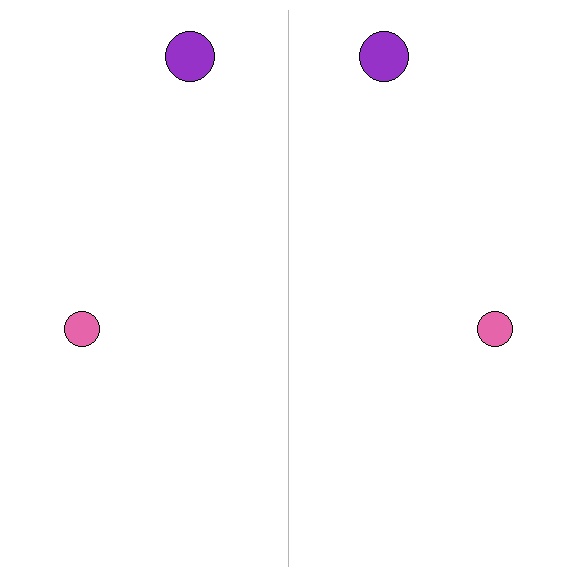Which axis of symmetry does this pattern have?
The pattern has a vertical axis of symmetry running through the center of the image.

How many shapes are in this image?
There are 4 shapes in this image.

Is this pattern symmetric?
Yes, this pattern has bilateral (reflection) symmetry.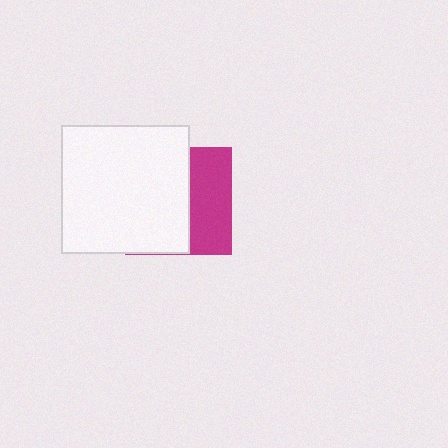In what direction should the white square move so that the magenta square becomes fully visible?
The white square should move left. That is the shortest direction to clear the overlap and leave the magenta square fully visible.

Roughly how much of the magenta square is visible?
A small part of it is visible (roughly 41%).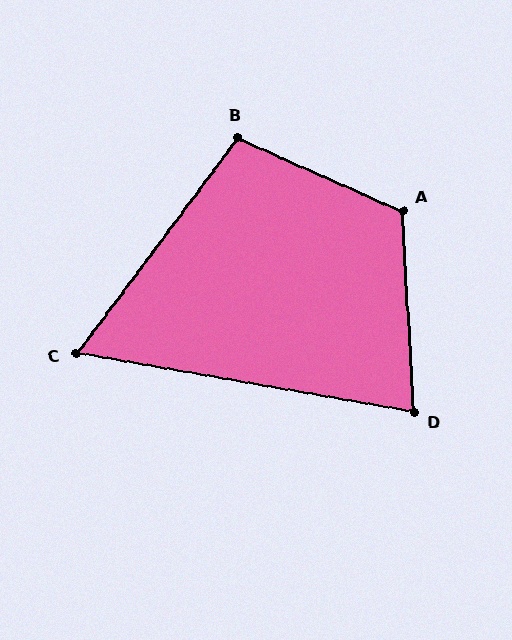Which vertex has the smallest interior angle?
C, at approximately 63 degrees.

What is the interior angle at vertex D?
Approximately 77 degrees (acute).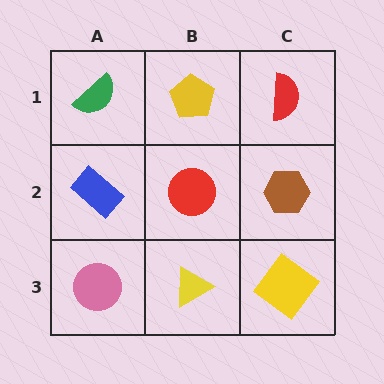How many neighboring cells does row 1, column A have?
2.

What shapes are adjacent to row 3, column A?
A blue rectangle (row 2, column A), a yellow triangle (row 3, column B).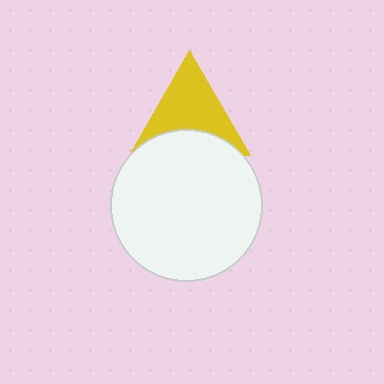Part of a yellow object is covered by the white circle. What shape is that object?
It is a triangle.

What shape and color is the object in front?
The object in front is a white circle.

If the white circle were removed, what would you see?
You would see the complete yellow triangle.